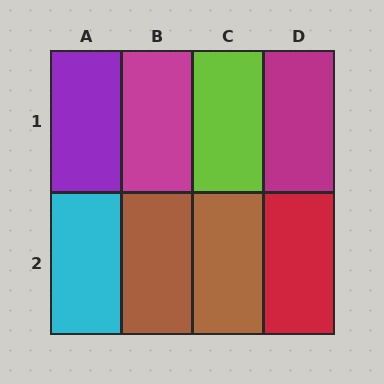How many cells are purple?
1 cell is purple.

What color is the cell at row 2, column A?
Cyan.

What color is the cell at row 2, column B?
Brown.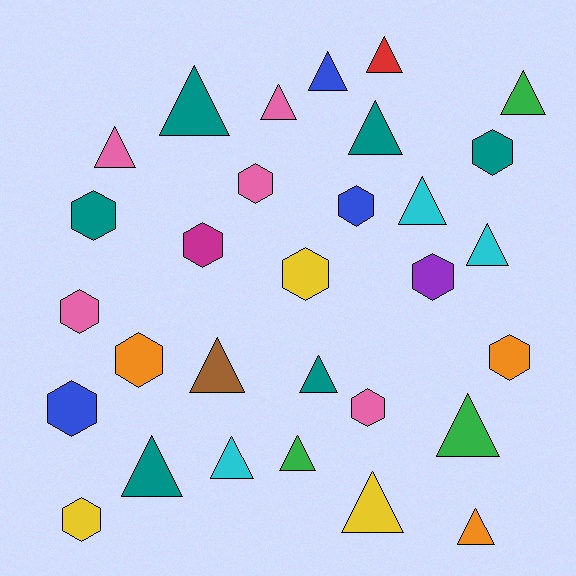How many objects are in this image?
There are 30 objects.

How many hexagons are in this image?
There are 13 hexagons.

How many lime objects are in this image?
There are no lime objects.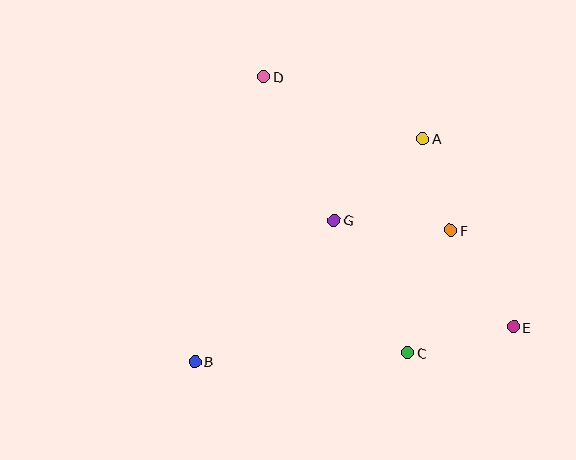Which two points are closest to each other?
Points A and F are closest to each other.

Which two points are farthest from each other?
Points D and E are farthest from each other.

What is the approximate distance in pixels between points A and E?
The distance between A and E is approximately 209 pixels.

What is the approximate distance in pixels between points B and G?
The distance between B and G is approximately 198 pixels.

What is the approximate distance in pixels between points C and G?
The distance between C and G is approximately 152 pixels.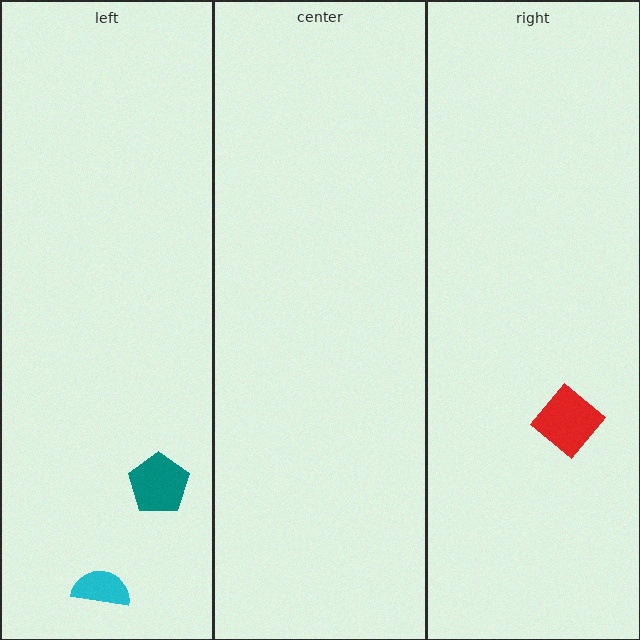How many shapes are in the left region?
2.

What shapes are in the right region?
The red diamond.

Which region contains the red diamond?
The right region.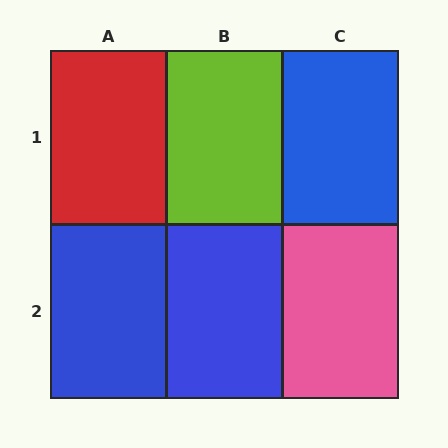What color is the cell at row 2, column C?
Pink.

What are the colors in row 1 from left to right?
Red, lime, blue.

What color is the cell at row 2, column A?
Blue.